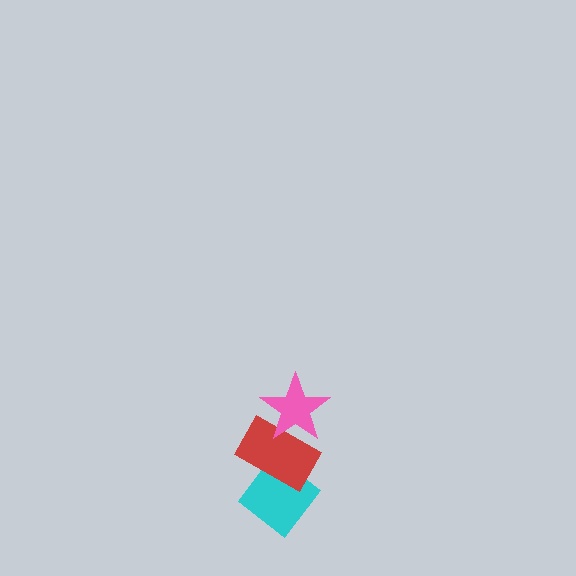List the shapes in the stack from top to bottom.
From top to bottom: the pink star, the red rectangle, the cyan diamond.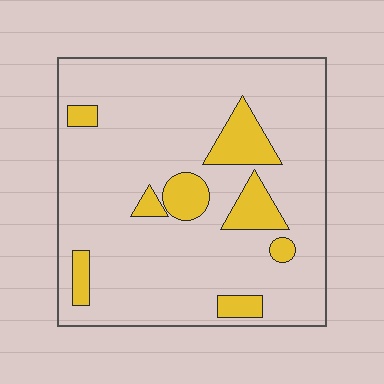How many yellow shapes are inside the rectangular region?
8.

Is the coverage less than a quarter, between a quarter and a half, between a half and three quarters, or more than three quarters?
Less than a quarter.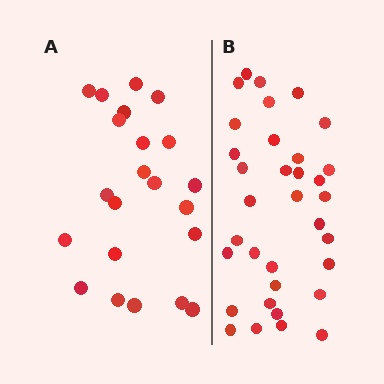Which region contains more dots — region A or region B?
Region B (the right region) has more dots.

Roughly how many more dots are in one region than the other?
Region B has roughly 12 or so more dots than region A.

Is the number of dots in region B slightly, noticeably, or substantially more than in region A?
Region B has substantially more. The ratio is roughly 1.5 to 1.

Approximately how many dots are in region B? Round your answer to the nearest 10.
About 30 dots. (The exact count is 34, which rounds to 30.)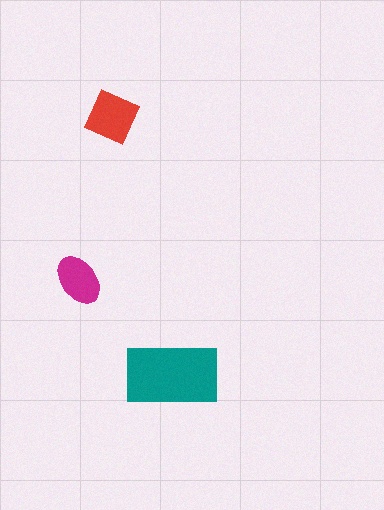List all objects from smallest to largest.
The magenta ellipse, the red diamond, the teal rectangle.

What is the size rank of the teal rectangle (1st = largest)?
1st.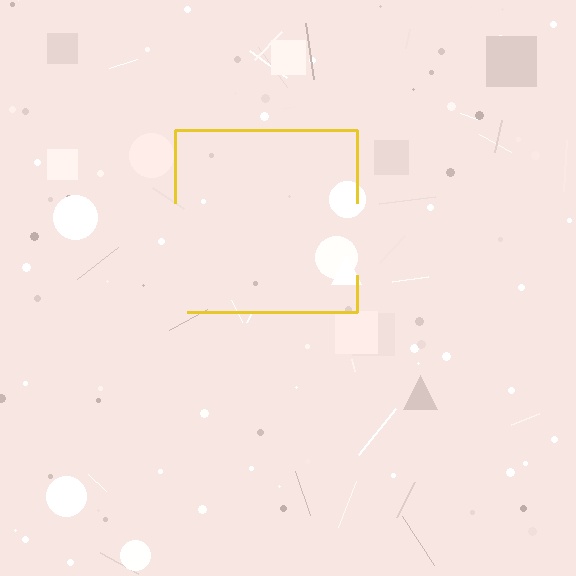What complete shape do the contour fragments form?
The contour fragments form a square.